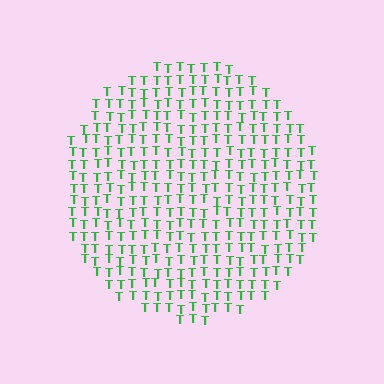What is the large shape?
The large shape is a circle.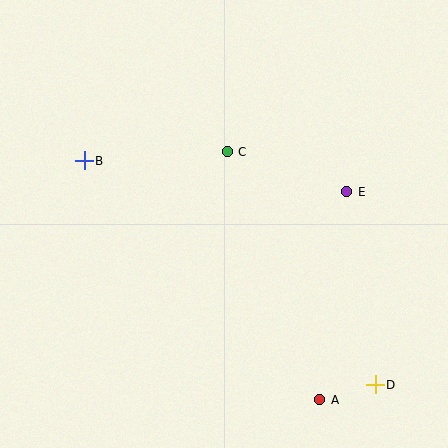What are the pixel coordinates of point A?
Point A is at (320, 400).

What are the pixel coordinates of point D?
Point D is at (375, 385).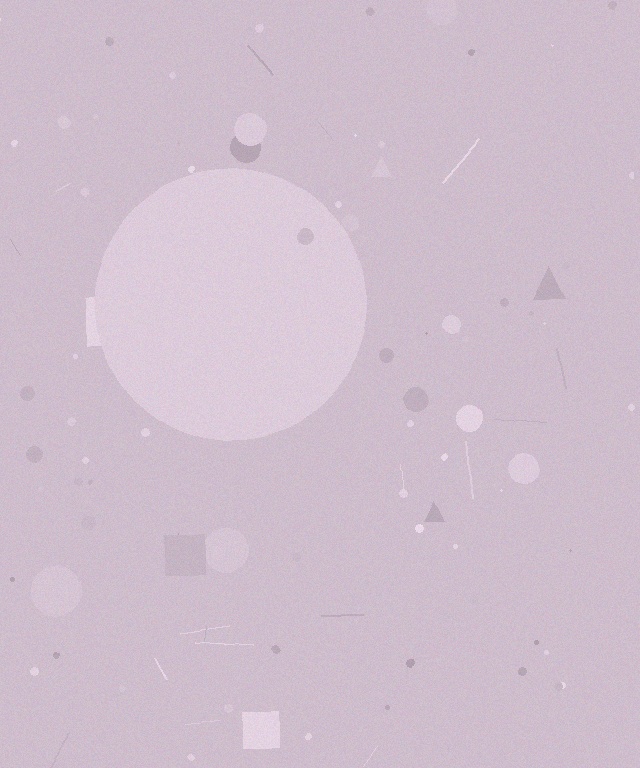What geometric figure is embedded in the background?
A circle is embedded in the background.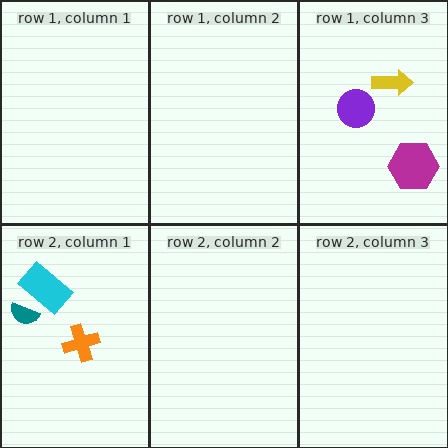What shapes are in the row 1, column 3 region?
The purple circle, the yellow arrow, the magenta hexagon.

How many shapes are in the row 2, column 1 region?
3.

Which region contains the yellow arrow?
The row 1, column 3 region.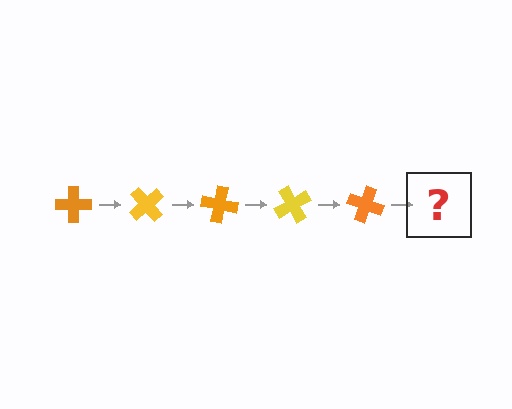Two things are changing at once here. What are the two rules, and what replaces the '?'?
The two rules are that it rotates 50 degrees each step and the color cycles through orange and yellow. The '?' should be a yellow cross, rotated 250 degrees from the start.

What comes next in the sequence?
The next element should be a yellow cross, rotated 250 degrees from the start.